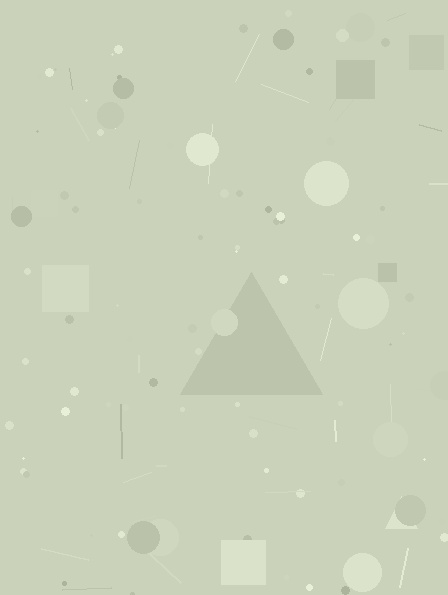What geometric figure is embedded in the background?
A triangle is embedded in the background.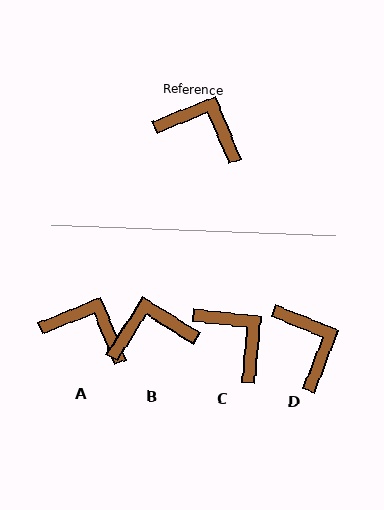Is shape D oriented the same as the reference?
No, it is off by about 44 degrees.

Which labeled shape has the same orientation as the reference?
A.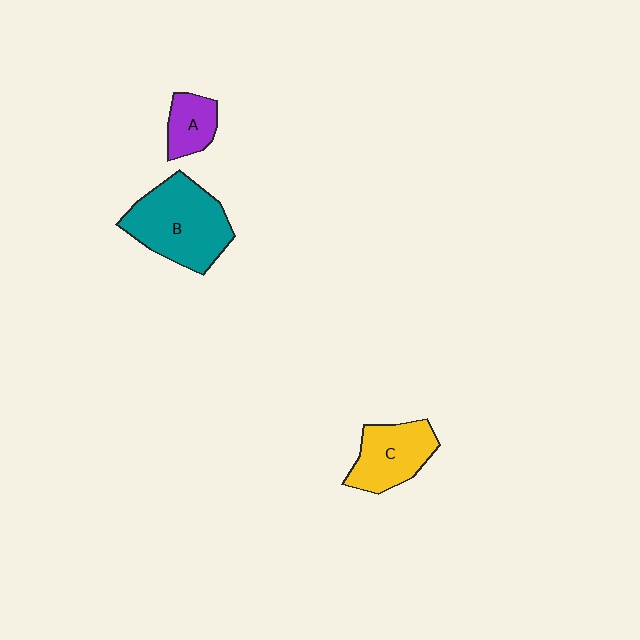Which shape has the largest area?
Shape B (teal).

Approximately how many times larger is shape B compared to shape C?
Approximately 1.5 times.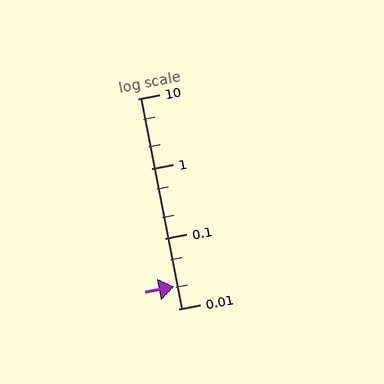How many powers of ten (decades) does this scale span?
The scale spans 3 decades, from 0.01 to 10.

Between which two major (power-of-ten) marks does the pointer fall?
The pointer is between 0.01 and 0.1.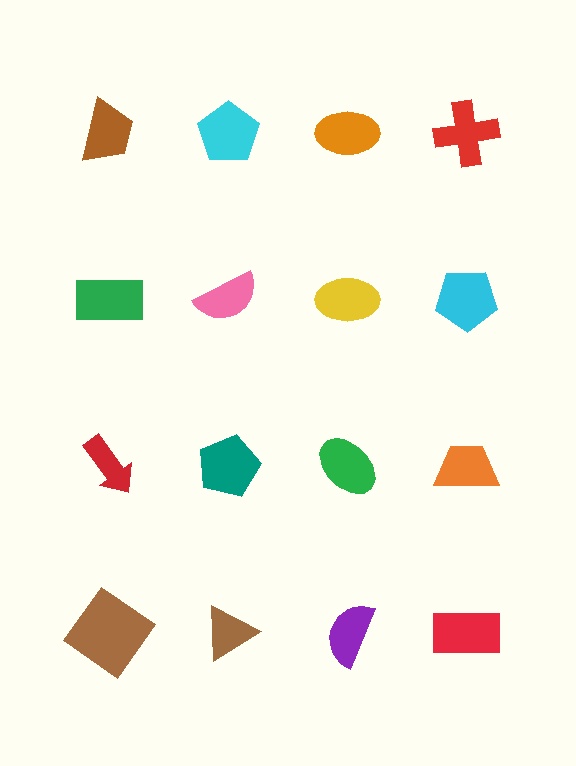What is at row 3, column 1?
A red arrow.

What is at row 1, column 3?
An orange ellipse.